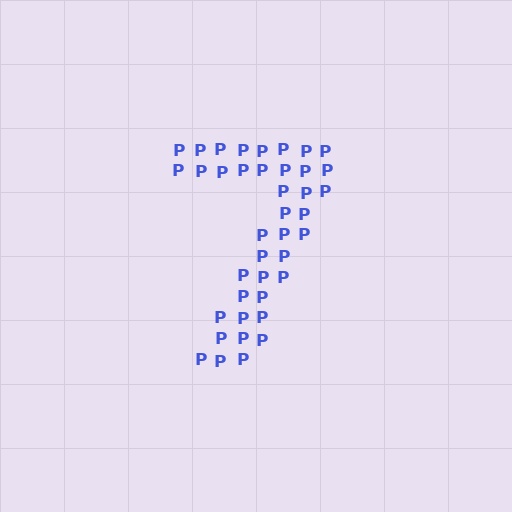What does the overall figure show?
The overall figure shows the digit 7.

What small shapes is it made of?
It is made of small letter P's.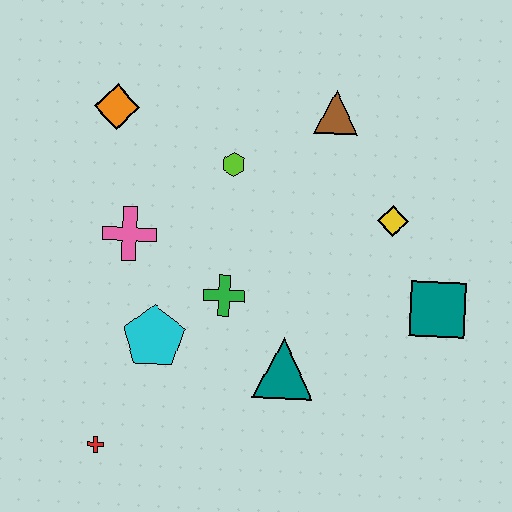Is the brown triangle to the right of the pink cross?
Yes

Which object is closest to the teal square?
The yellow diamond is closest to the teal square.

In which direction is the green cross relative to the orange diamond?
The green cross is below the orange diamond.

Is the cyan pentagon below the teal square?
Yes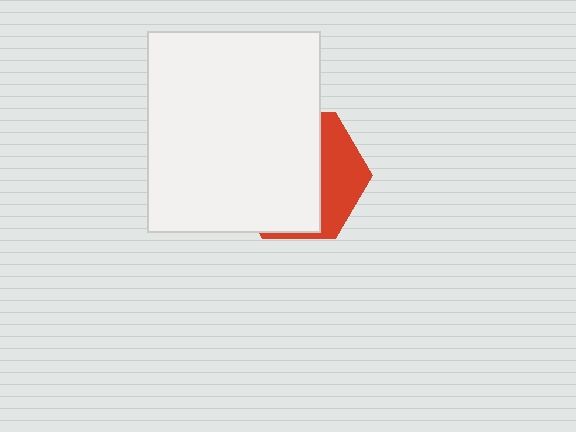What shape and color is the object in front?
The object in front is a white rectangle.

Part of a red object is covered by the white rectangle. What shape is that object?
It is a hexagon.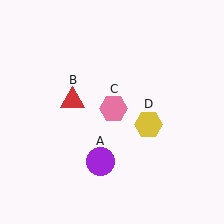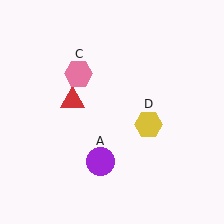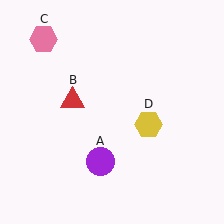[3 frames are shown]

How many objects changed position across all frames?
1 object changed position: pink hexagon (object C).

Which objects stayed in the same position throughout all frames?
Purple circle (object A) and red triangle (object B) and yellow hexagon (object D) remained stationary.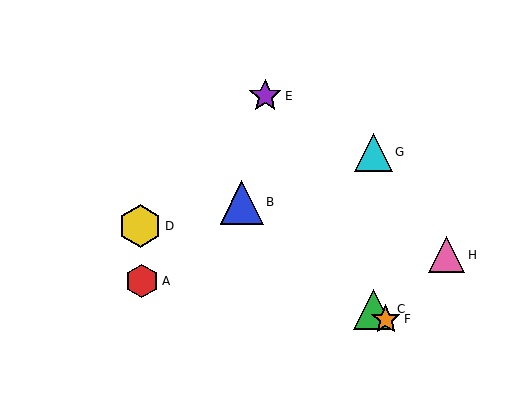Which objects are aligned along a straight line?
Objects B, C, F are aligned along a straight line.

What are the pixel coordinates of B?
Object B is at (242, 202).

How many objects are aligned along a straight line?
3 objects (B, C, F) are aligned along a straight line.